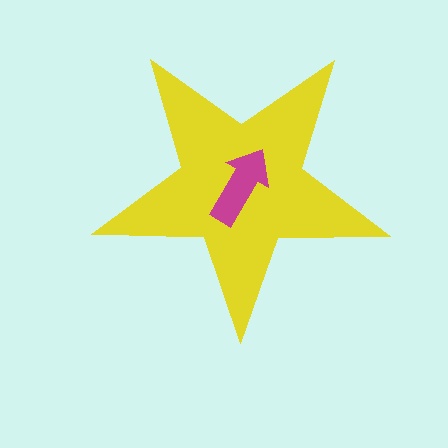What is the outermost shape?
The yellow star.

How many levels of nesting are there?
2.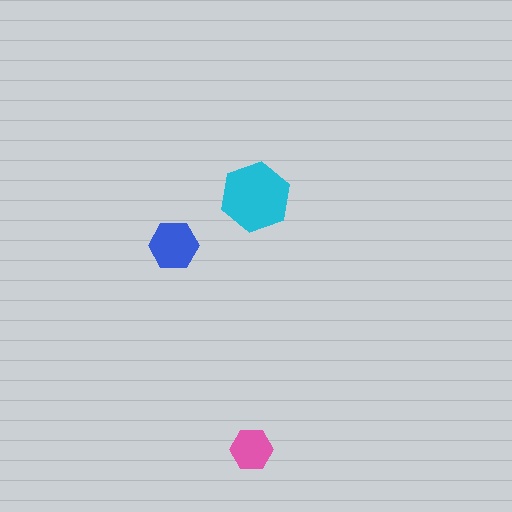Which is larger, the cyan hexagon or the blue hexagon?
The cyan one.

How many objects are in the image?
There are 3 objects in the image.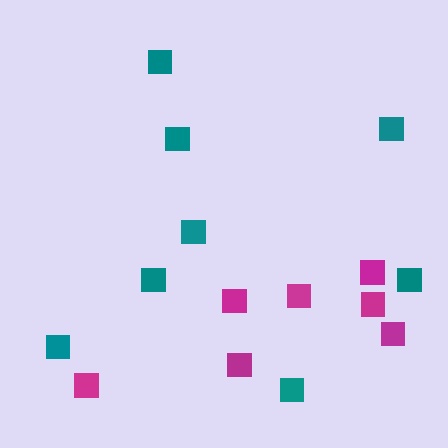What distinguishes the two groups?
There are 2 groups: one group of teal squares (8) and one group of magenta squares (7).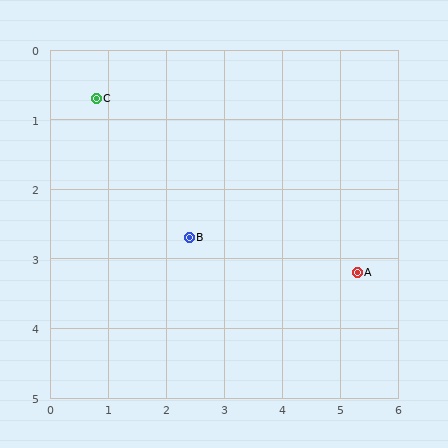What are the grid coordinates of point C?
Point C is at approximately (0.8, 0.7).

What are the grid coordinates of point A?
Point A is at approximately (5.3, 3.2).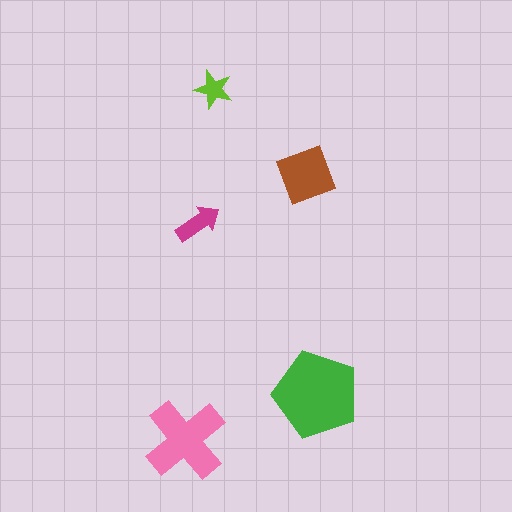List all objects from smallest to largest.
The lime star, the magenta arrow, the brown square, the pink cross, the green pentagon.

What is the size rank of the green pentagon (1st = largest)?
1st.